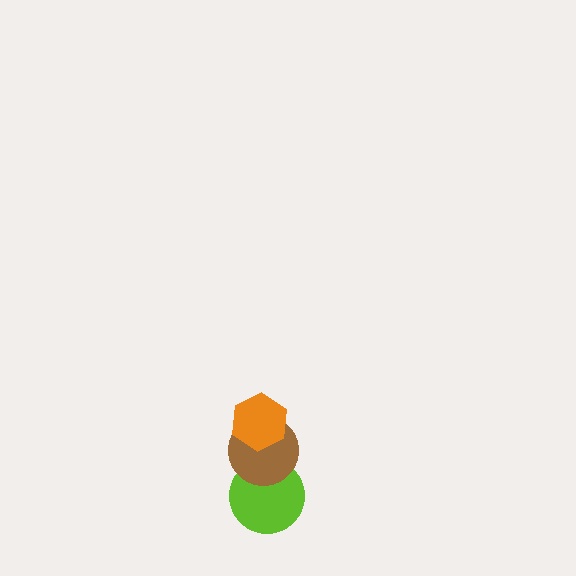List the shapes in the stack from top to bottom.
From top to bottom: the orange hexagon, the brown circle, the lime circle.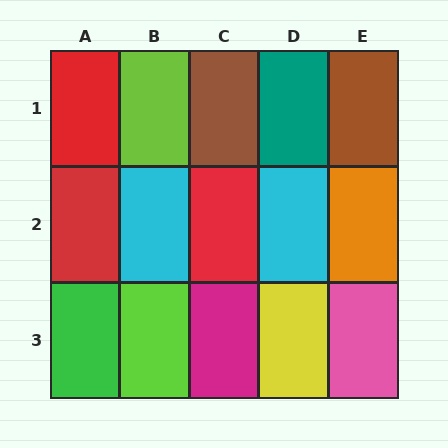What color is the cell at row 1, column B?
Lime.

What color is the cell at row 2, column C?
Red.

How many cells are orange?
1 cell is orange.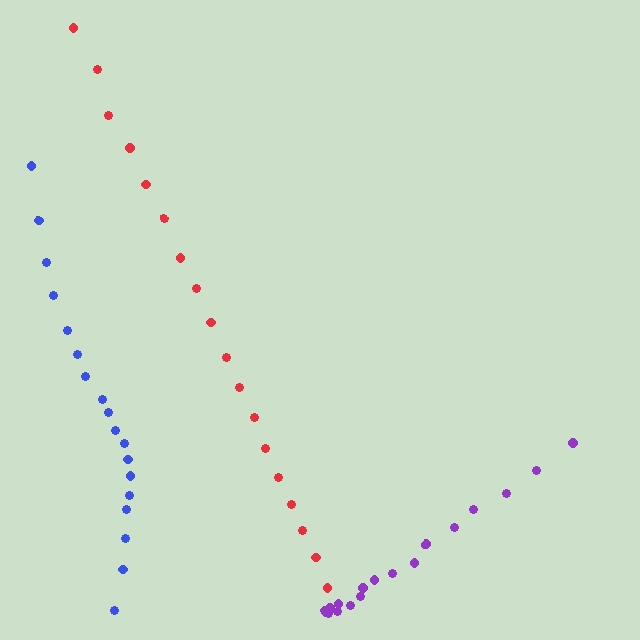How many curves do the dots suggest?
There are 3 distinct paths.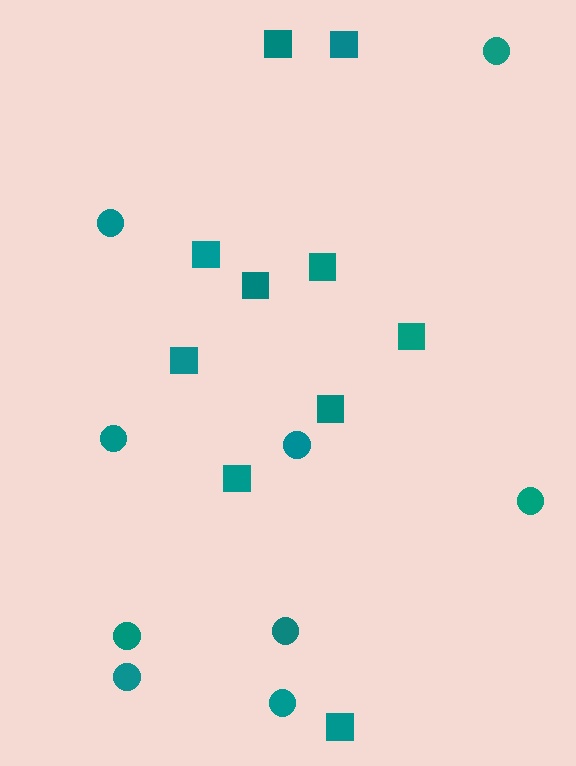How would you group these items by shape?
There are 2 groups: one group of circles (9) and one group of squares (10).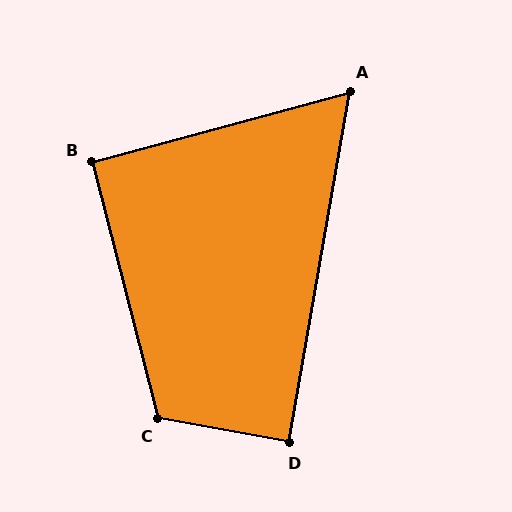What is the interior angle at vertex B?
Approximately 91 degrees (approximately right).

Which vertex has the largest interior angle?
C, at approximately 115 degrees.